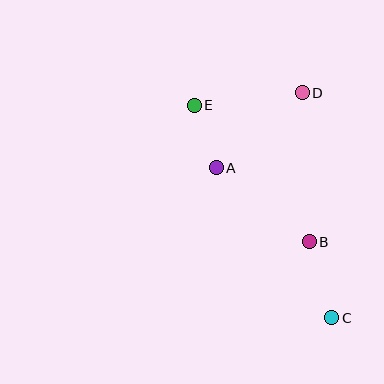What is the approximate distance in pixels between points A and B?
The distance between A and B is approximately 119 pixels.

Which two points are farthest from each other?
Points C and E are farthest from each other.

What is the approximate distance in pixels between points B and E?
The distance between B and E is approximately 178 pixels.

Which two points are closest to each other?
Points A and E are closest to each other.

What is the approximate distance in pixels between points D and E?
The distance between D and E is approximately 109 pixels.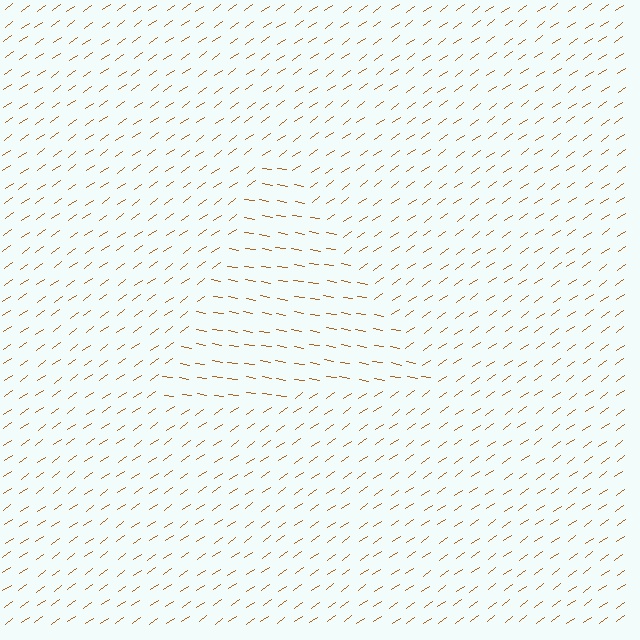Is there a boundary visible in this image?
Yes, there is a texture boundary formed by a change in line orientation.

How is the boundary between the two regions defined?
The boundary is defined purely by a change in line orientation (approximately 45 degrees difference). All lines are the same color and thickness.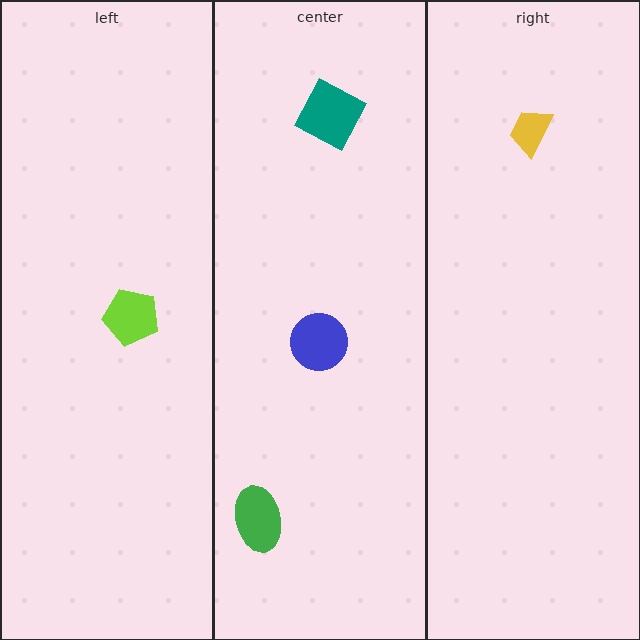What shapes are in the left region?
The lime pentagon.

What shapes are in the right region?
The yellow trapezoid.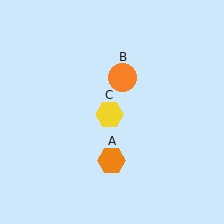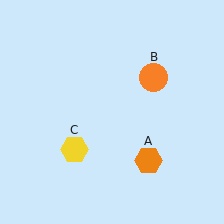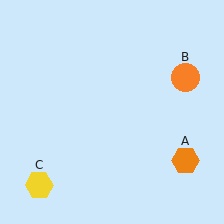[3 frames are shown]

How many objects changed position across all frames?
3 objects changed position: orange hexagon (object A), orange circle (object B), yellow hexagon (object C).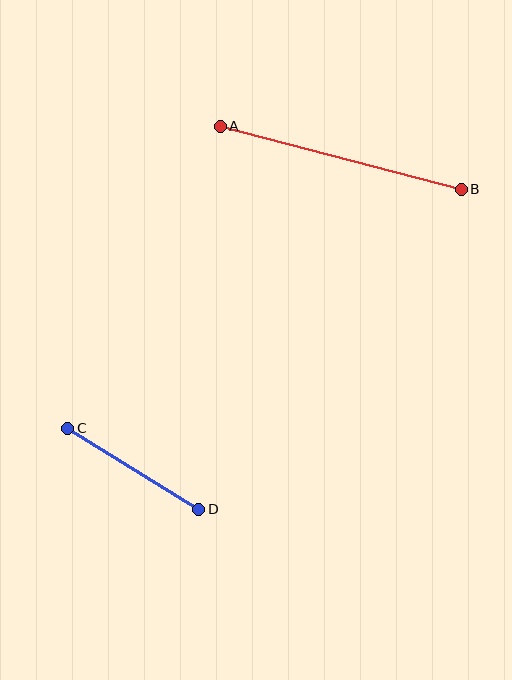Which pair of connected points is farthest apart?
Points A and B are farthest apart.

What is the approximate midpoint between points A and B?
The midpoint is at approximately (341, 158) pixels.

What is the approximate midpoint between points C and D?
The midpoint is at approximately (133, 469) pixels.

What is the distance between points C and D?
The distance is approximately 154 pixels.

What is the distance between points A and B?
The distance is approximately 249 pixels.